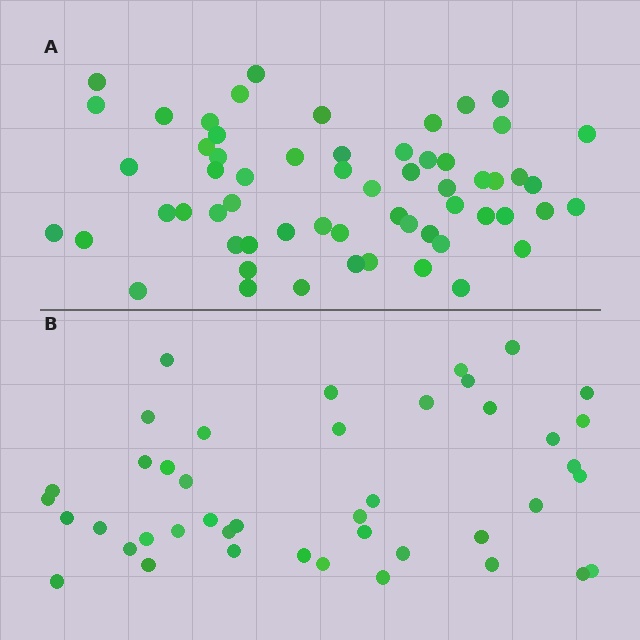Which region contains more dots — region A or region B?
Region A (the top region) has more dots.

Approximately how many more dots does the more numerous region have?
Region A has approximately 15 more dots than region B.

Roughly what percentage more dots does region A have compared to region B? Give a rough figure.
About 40% more.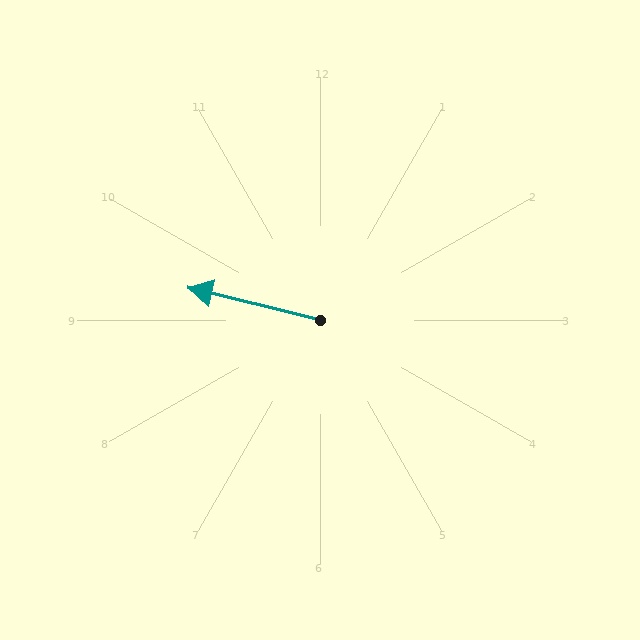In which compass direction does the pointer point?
West.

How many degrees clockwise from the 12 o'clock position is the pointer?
Approximately 284 degrees.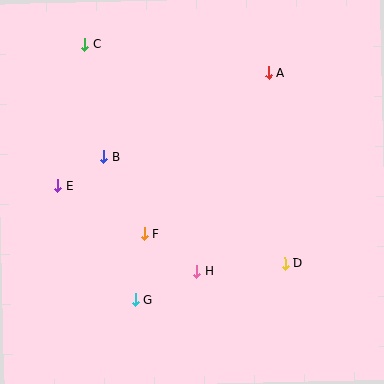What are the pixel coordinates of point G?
Point G is at (136, 300).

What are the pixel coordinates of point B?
Point B is at (104, 157).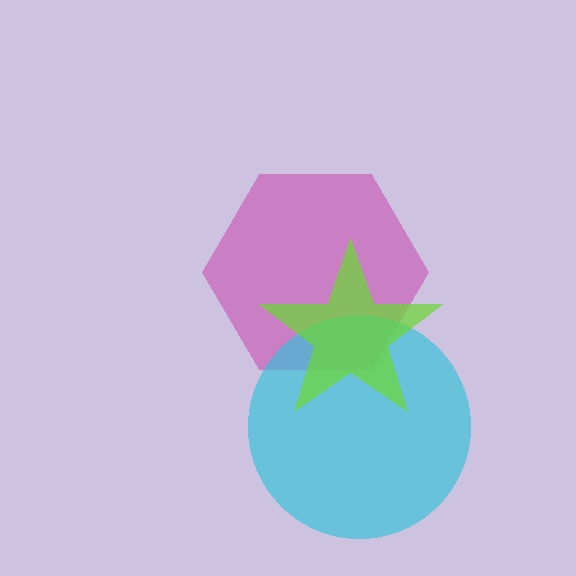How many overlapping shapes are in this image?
There are 3 overlapping shapes in the image.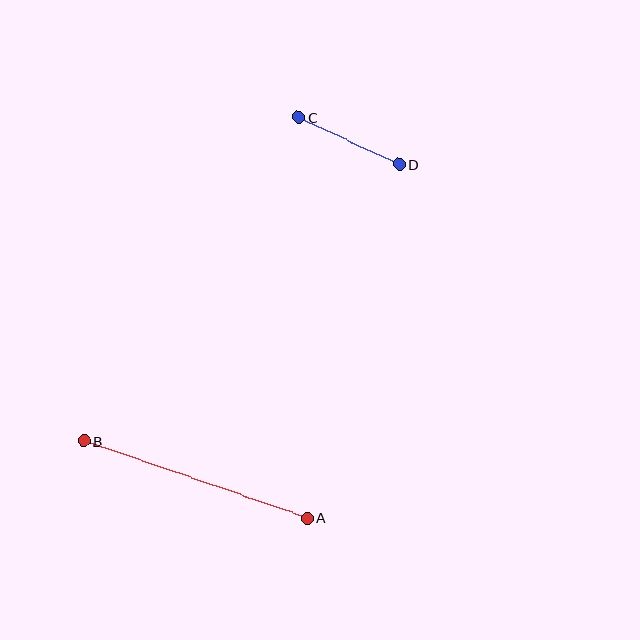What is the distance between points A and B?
The distance is approximately 237 pixels.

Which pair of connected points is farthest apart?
Points A and B are farthest apart.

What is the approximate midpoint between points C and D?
The midpoint is at approximately (349, 141) pixels.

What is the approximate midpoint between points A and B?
The midpoint is at approximately (196, 480) pixels.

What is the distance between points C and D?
The distance is approximately 111 pixels.